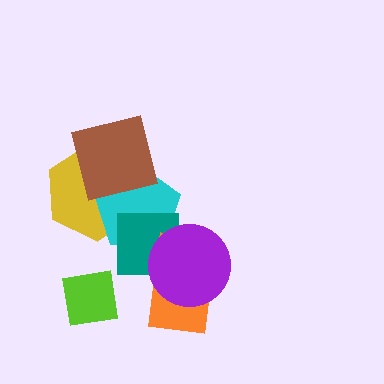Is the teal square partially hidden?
Yes, it is partially covered by another shape.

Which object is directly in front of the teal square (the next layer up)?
The orange rectangle is directly in front of the teal square.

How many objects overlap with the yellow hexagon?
2 objects overlap with the yellow hexagon.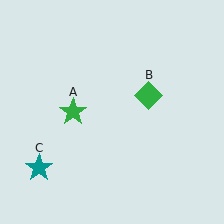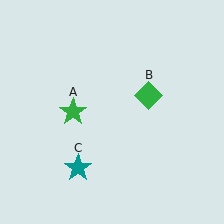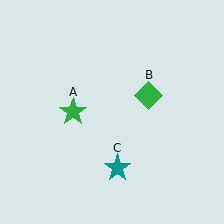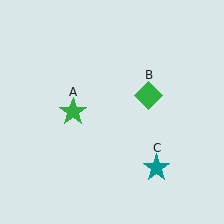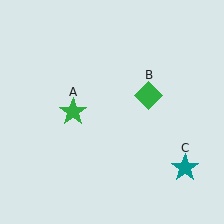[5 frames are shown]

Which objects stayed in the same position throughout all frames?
Green star (object A) and green diamond (object B) remained stationary.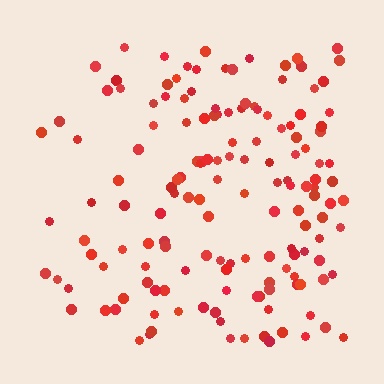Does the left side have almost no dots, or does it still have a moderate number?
Still a moderate number, just noticeably fewer than the right.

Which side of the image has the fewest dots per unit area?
The left.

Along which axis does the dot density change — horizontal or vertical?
Horizontal.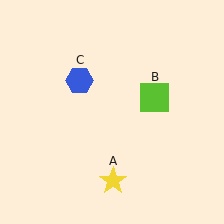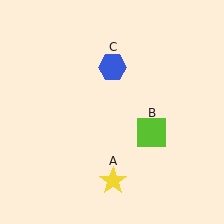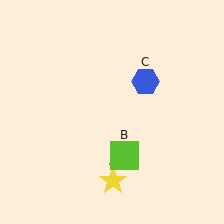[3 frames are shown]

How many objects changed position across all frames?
2 objects changed position: lime square (object B), blue hexagon (object C).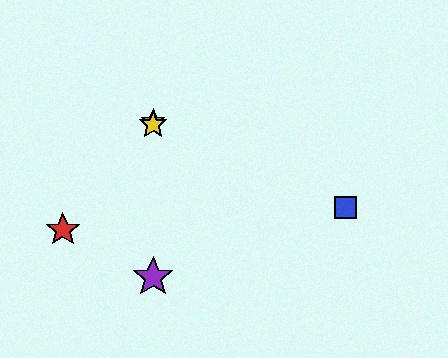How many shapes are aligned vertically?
3 shapes (the green star, the yellow star, the purple star) are aligned vertically.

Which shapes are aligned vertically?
The green star, the yellow star, the purple star are aligned vertically.